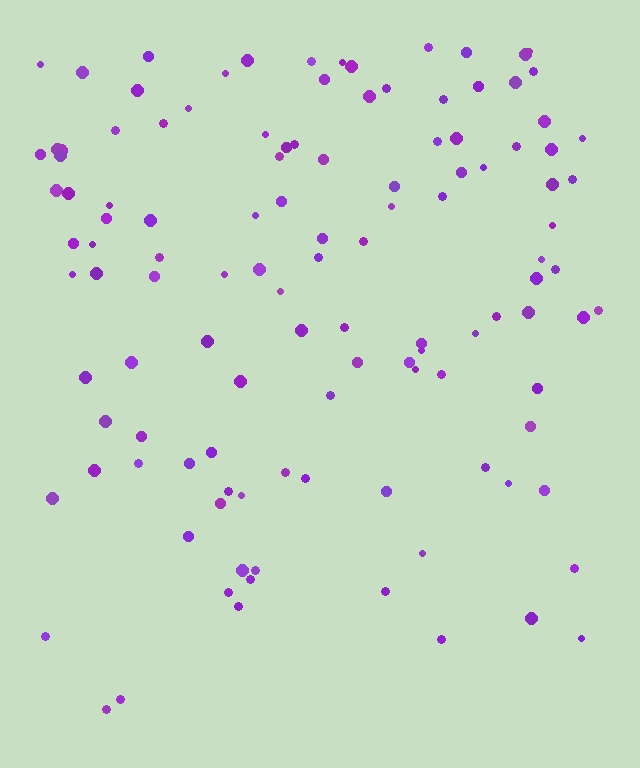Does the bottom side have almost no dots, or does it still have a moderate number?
Still a moderate number, just noticeably fewer than the top.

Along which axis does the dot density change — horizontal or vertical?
Vertical.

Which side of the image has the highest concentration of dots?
The top.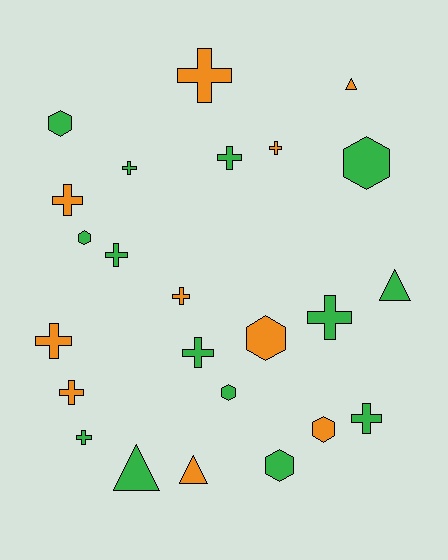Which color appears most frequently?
Green, with 14 objects.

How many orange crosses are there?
There are 6 orange crosses.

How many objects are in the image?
There are 24 objects.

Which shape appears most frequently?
Cross, with 13 objects.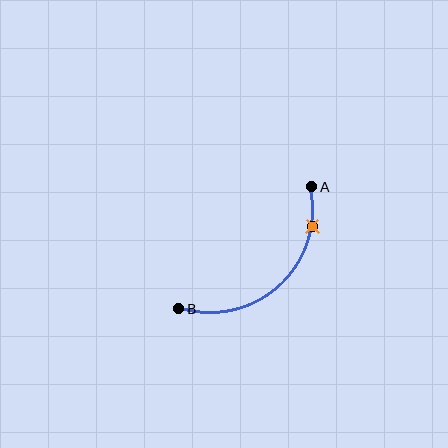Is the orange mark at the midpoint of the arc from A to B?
No. The orange mark lies on the arc but is closer to endpoint A. The arc midpoint would be at the point on the curve equidistant along the arc from both A and B.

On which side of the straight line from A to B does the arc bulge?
The arc bulges below and to the right of the straight line connecting A and B.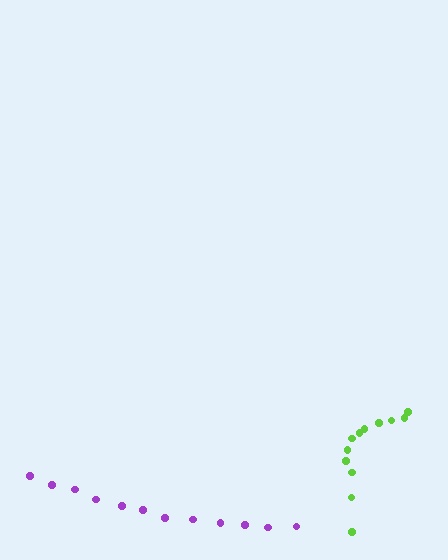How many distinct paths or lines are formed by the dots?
There are 2 distinct paths.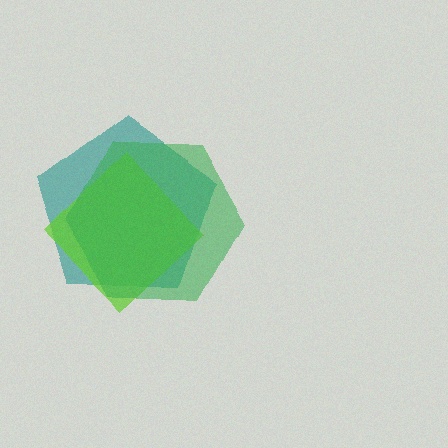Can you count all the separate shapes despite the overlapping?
Yes, there are 3 separate shapes.